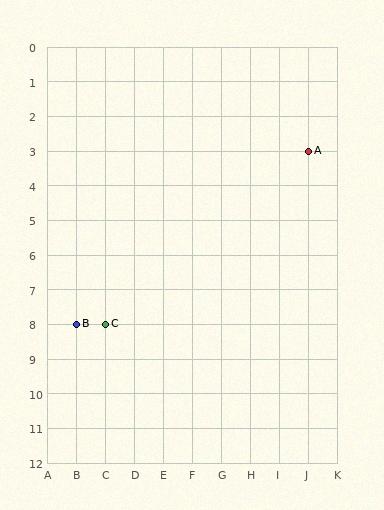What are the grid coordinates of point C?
Point C is at grid coordinates (C, 8).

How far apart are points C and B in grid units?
Points C and B are 1 column apart.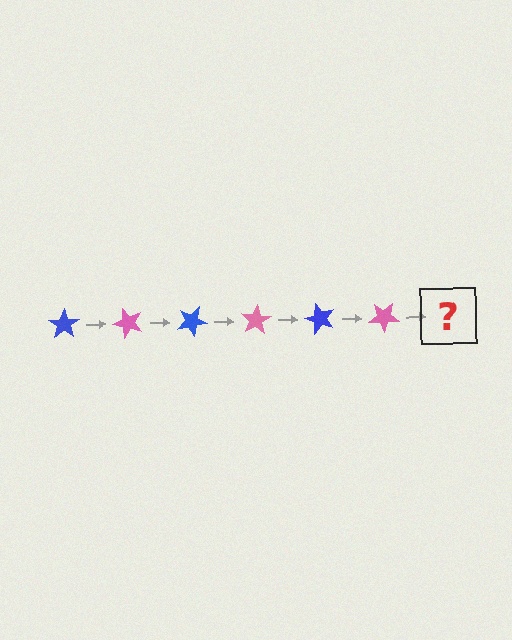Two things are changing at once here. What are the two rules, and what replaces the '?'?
The two rules are that it rotates 50 degrees each step and the color cycles through blue and pink. The '?' should be a blue star, rotated 300 degrees from the start.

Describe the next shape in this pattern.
It should be a blue star, rotated 300 degrees from the start.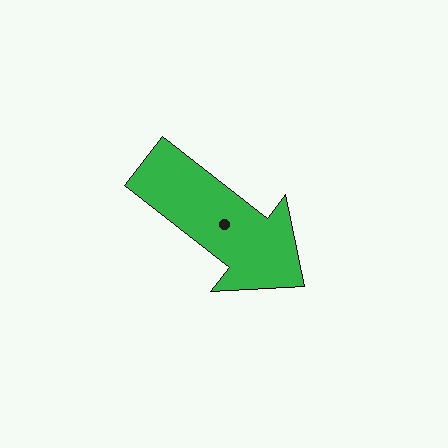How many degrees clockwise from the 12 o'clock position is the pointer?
Approximately 128 degrees.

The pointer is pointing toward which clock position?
Roughly 4 o'clock.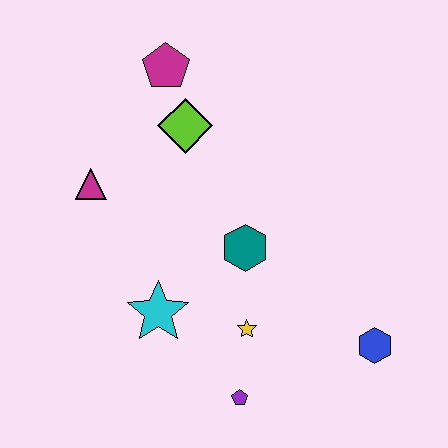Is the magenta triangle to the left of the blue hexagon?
Yes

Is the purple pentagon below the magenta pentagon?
Yes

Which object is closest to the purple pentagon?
The yellow star is closest to the purple pentagon.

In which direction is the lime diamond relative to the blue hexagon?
The lime diamond is above the blue hexagon.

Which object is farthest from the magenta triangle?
The blue hexagon is farthest from the magenta triangle.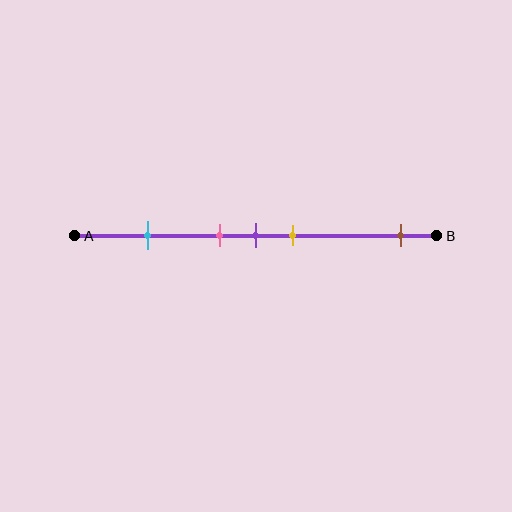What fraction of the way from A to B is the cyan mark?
The cyan mark is approximately 20% (0.2) of the way from A to B.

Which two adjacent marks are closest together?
The pink and purple marks are the closest adjacent pair.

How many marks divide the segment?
There are 5 marks dividing the segment.